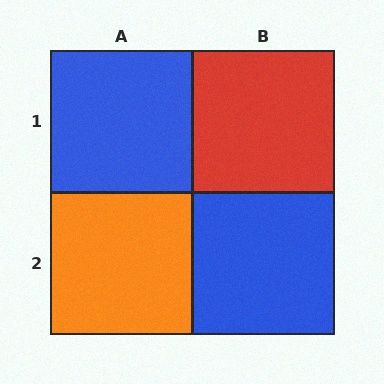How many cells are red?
1 cell is red.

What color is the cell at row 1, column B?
Red.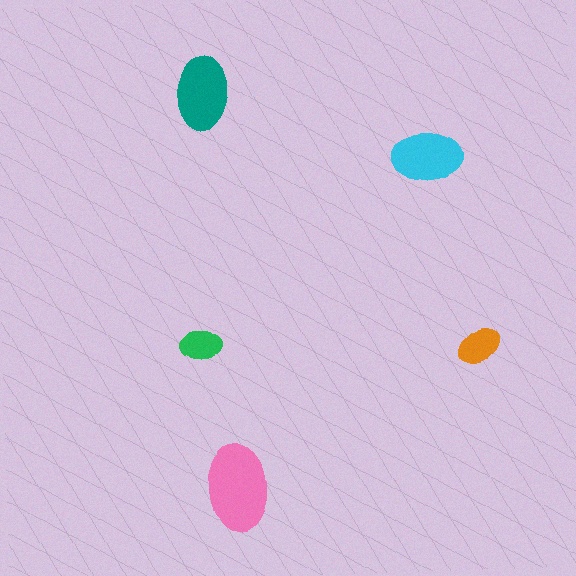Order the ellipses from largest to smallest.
the pink one, the teal one, the cyan one, the orange one, the green one.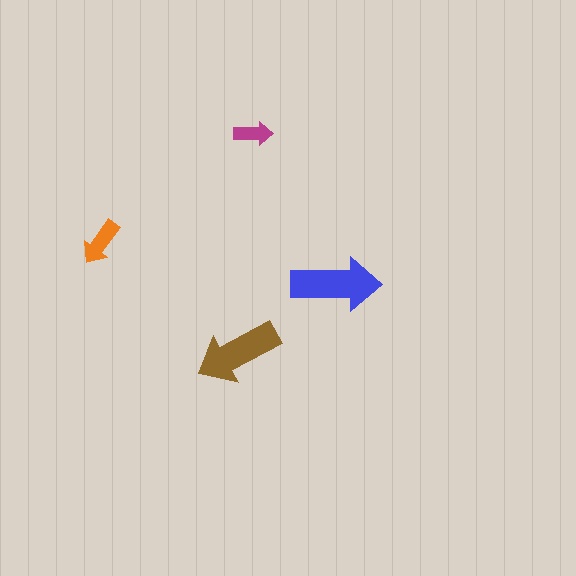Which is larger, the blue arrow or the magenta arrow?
The blue one.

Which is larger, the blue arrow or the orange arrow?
The blue one.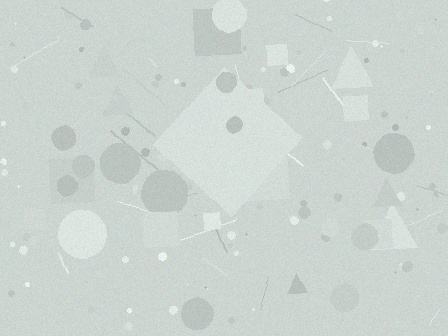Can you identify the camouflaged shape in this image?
The camouflaged shape is a diamond.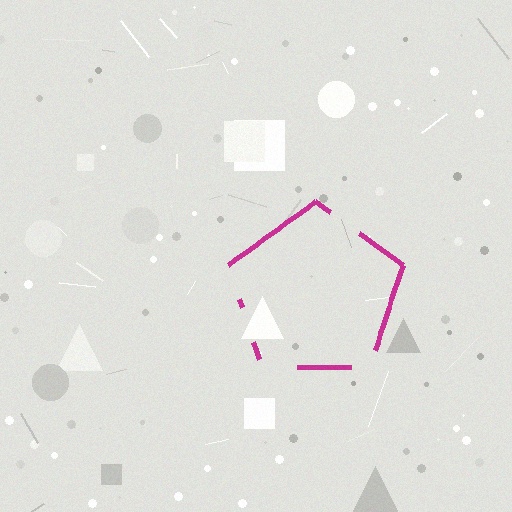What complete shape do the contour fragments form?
The contour fragments form a pentagon.